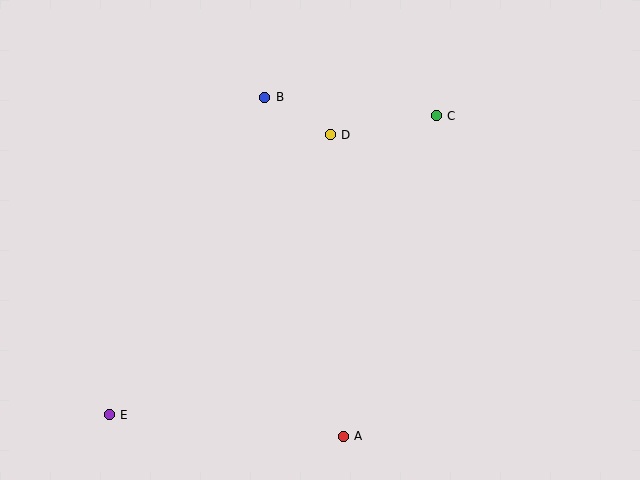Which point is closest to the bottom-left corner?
Point E is closest to the bottom-left corner.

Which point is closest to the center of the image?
Point D at (330, 135) is closest to the center.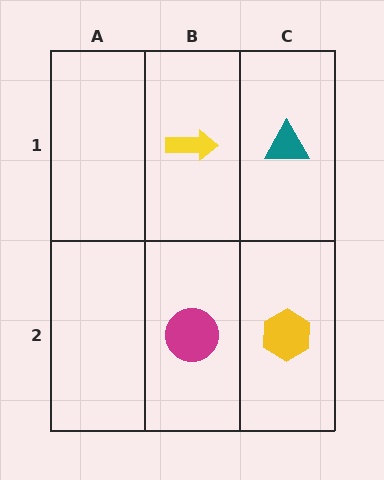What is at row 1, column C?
A teal triangle.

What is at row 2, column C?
A yellow hexagon.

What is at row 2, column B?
A magenta circle.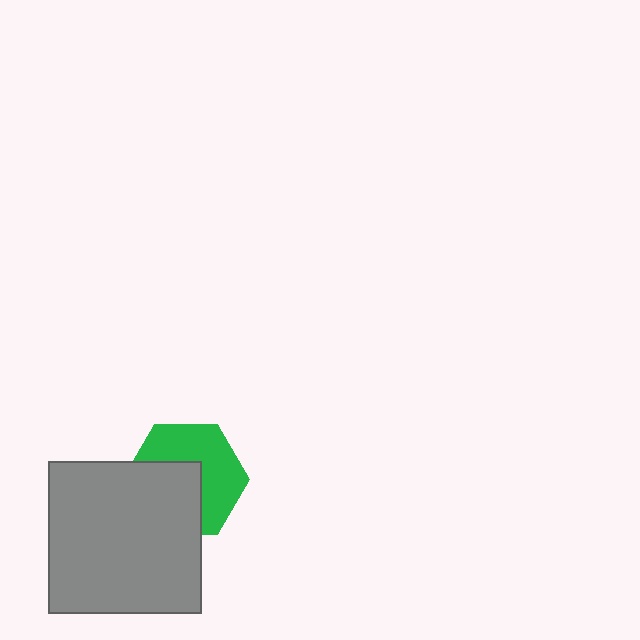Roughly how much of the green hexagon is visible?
About half of it is visible (roughly 54%).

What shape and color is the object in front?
The object in front is a gray square.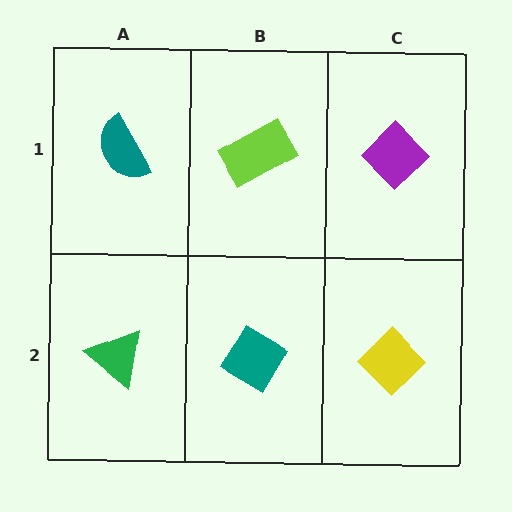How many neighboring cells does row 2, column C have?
2.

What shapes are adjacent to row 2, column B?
A lime rectangle (row 1, column B), a green triangle (row 2, column A), a yellow diamond (row 2, column C).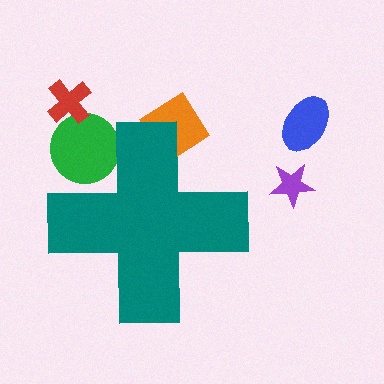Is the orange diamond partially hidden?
Yes, the orange diamond is partially hidden behind the teal cross.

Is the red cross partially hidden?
No, the red cross is fully visible.